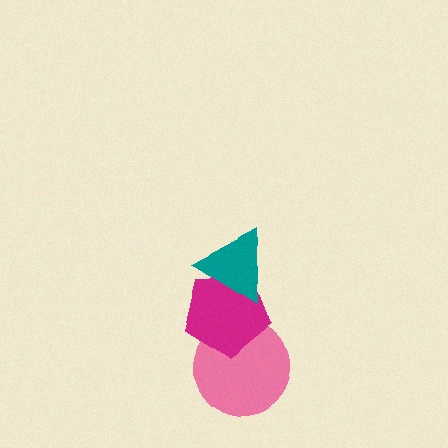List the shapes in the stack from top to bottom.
From top to bottom: the teal triangle, the magenta pentagon, the pink circle.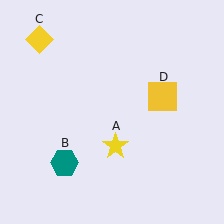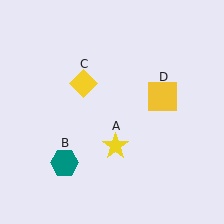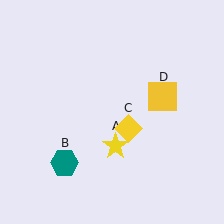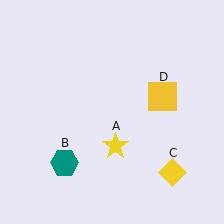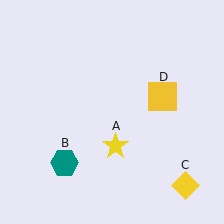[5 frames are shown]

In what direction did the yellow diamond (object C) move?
The yellow diamond (object C) moved down and to the right.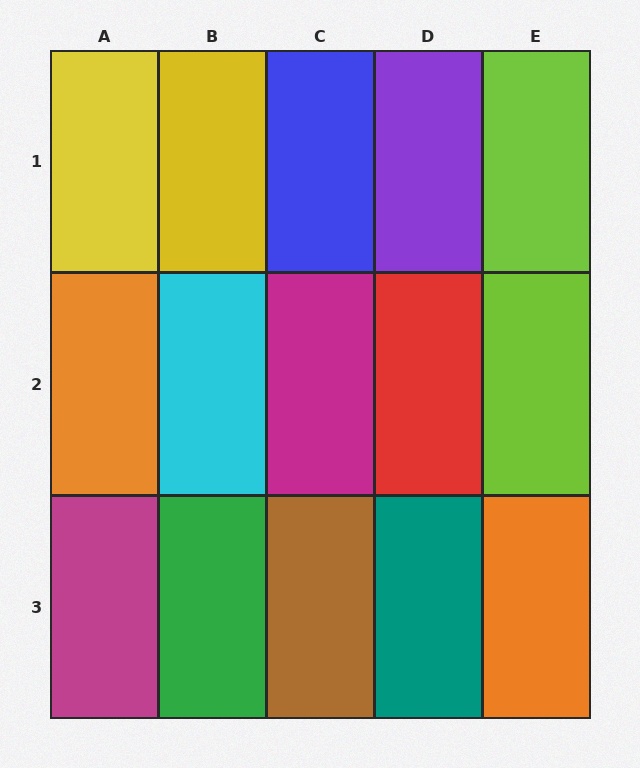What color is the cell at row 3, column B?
Green.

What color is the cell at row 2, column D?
Red.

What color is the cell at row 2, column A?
Orange.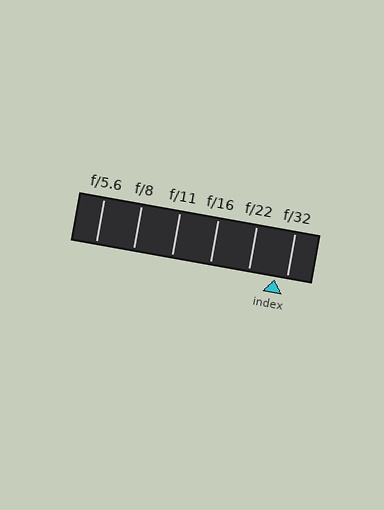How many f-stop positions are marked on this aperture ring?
There are 6 f-stop positions marked.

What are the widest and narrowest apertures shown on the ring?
The widest aperture shown is f/5.6 and the narrowest is f/32.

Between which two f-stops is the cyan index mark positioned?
The index mark is between f/22 and f/32.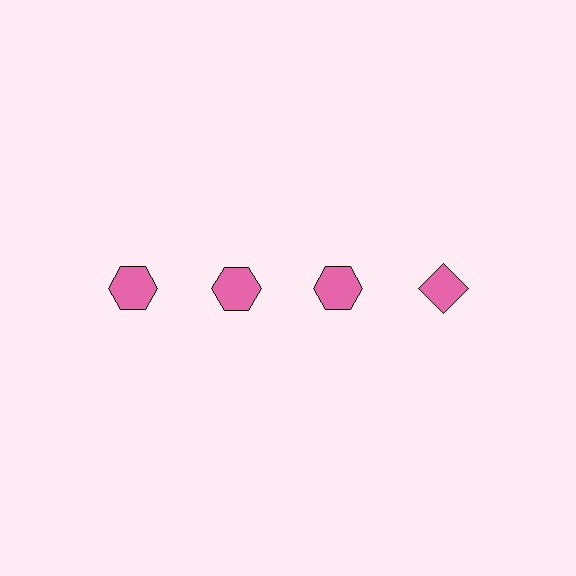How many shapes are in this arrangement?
There are 4 shapes arranged in a grid pattern.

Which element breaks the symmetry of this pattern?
The pink diamond in the top row, second from right column breaks the symmetry. All other shapes are pink hexagons.